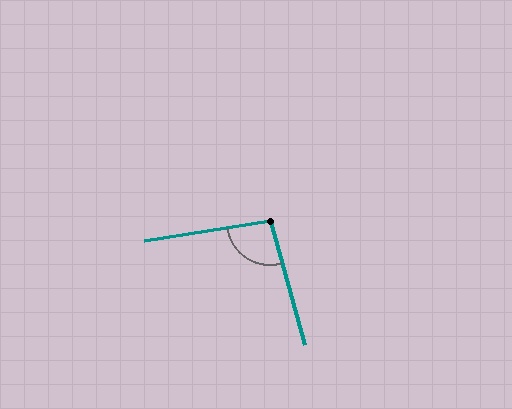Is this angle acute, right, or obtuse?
It is obtuse.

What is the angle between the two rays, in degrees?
Approximately 97 degrees.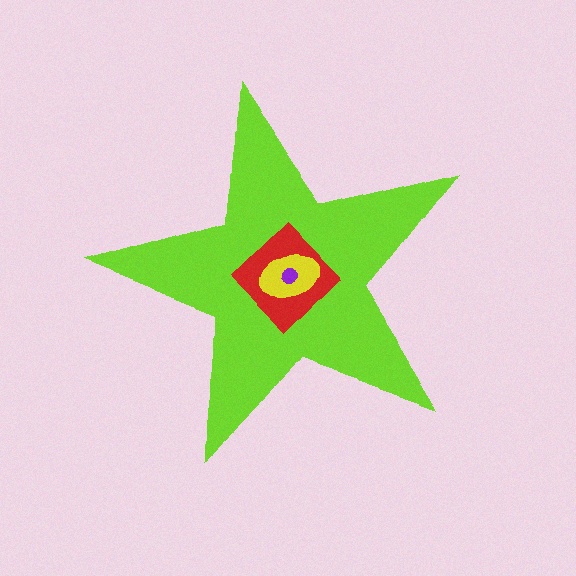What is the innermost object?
The purple circle.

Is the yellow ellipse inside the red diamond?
Yes.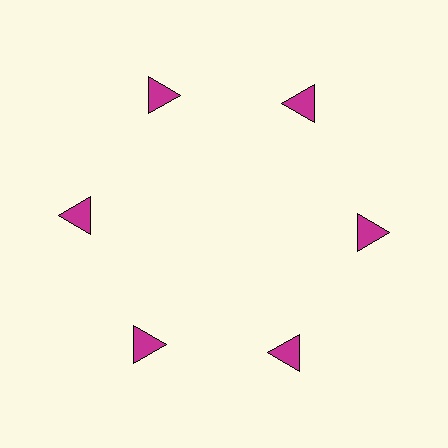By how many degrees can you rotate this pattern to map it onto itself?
The pattern maps onto itself every 60 degrees of rotation.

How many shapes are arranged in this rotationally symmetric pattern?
There are 6 shapes, arranged in 6 groups of 1.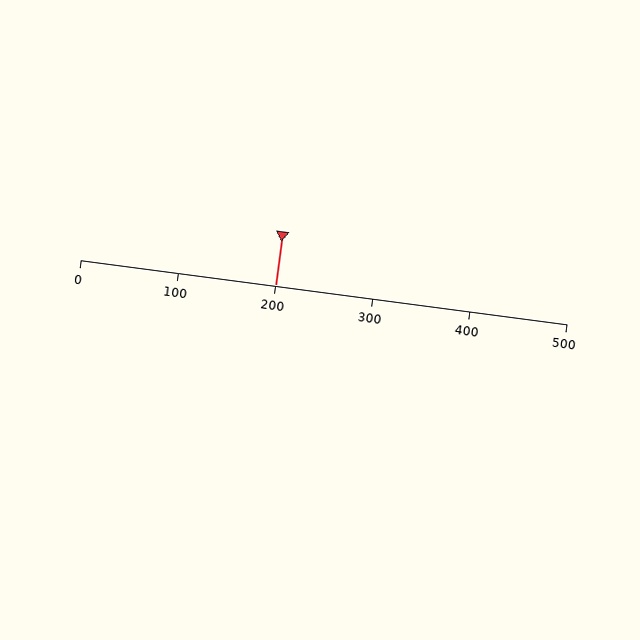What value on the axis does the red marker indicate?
The marker indicates approximately 200.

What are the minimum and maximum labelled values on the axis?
The axis runs from 0 to 500.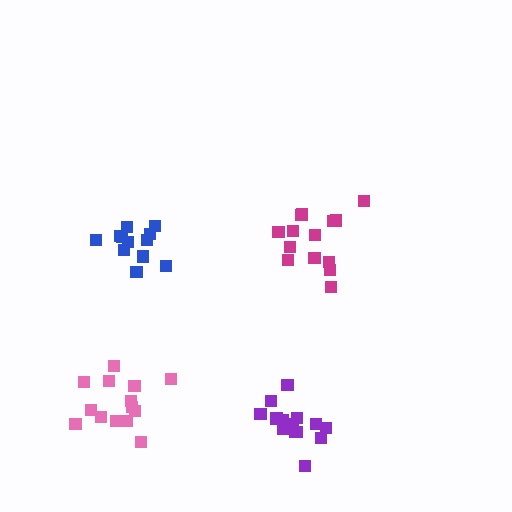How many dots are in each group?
Group 1: 14 dots, Group 2: 14 dots, Group 3: 14 dots, Group 4: 12 dots (54 total).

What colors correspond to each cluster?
The clusters are colored: magenta, pink, purple, blue.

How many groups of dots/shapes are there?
There are 4 groups.